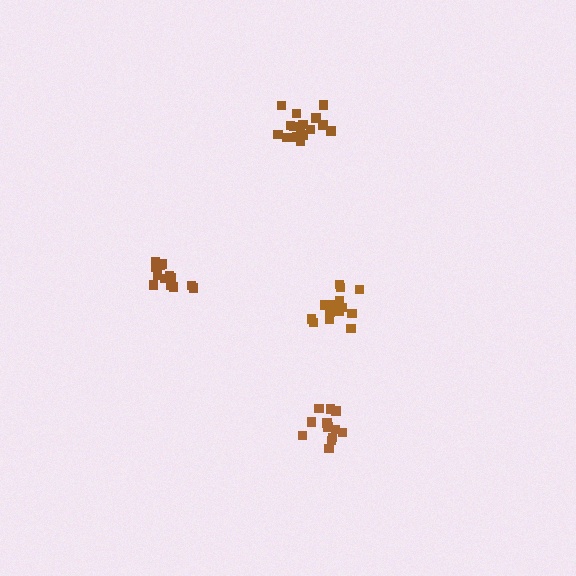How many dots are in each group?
Group 1: 14 dots, Group 2: 16 dots, Group 3: 14 dots, Group 4: 12 dots (56 total).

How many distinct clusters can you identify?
There are 4 distinct clusters.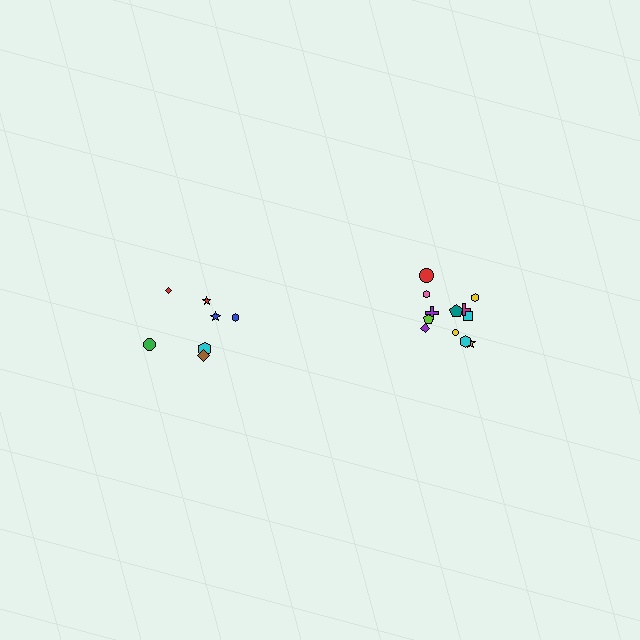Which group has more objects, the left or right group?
The right group.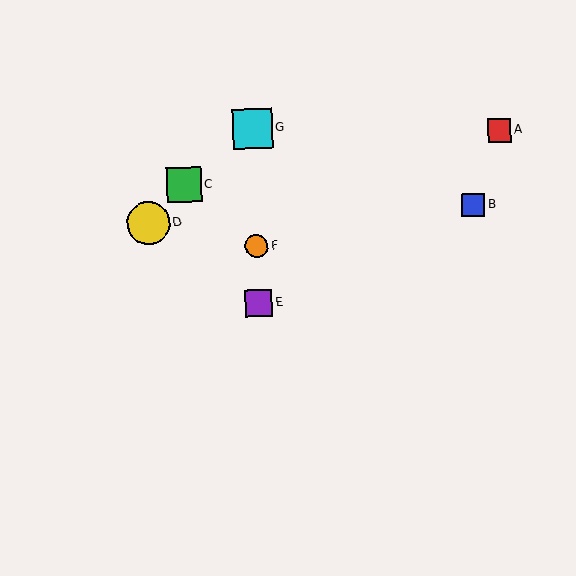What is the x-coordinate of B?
Object B is at x≈473.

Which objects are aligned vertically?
Objects E, F, G are aligned vertically.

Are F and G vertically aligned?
Yes, both are at x≈257.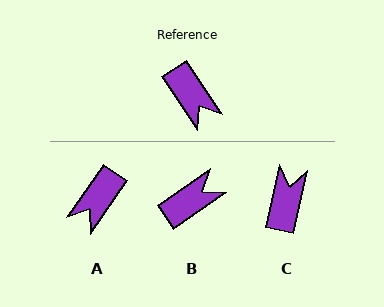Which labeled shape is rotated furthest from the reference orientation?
C, about 134 degrees away.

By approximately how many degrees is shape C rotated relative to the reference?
Approximately 134 degrees counter-clockwise.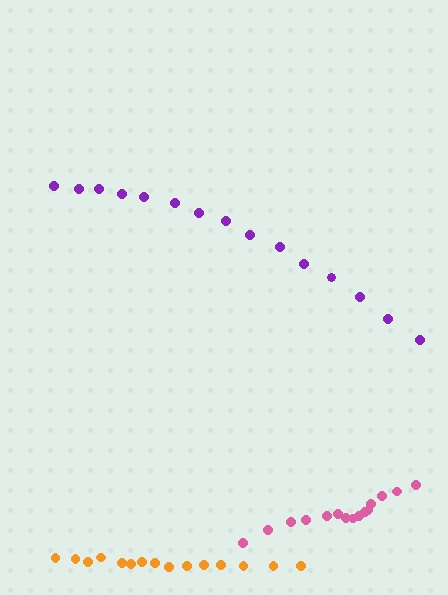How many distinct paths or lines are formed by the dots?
There are 3 distinct paths.